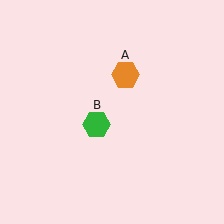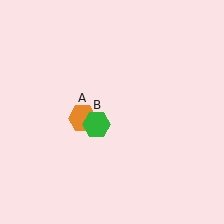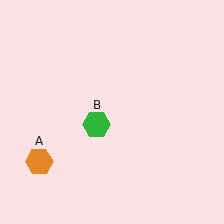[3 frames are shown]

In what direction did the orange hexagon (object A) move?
The orange hexagon (object A) moved down and to the left.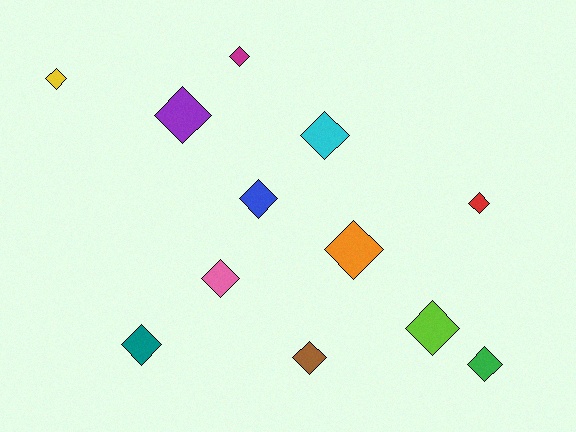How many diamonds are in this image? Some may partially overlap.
There are 12 diamonds.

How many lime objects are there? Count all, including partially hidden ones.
There is 1 lime object.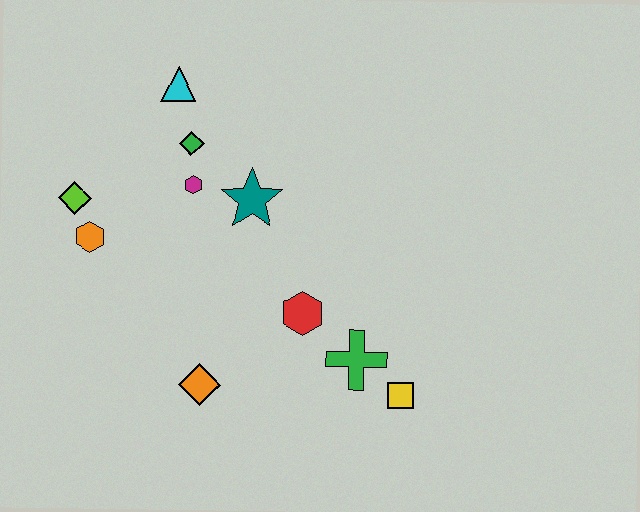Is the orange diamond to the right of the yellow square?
No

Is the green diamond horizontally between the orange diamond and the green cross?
No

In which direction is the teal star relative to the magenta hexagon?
The teal star is to the right of the magenta hexagon.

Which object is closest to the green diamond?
The magenta hexagon is closest to the green diamond.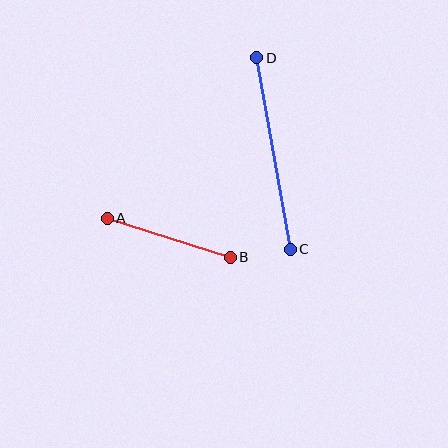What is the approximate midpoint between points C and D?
The midpoint is at approximately (273, 154) pixels.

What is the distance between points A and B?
The distance is approximately 129 pixels.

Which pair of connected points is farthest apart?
Points C and D are farthest apart.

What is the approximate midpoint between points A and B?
The midpoint is at approximately (169, 238) pixels.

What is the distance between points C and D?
The distance is approximately 194 pixels.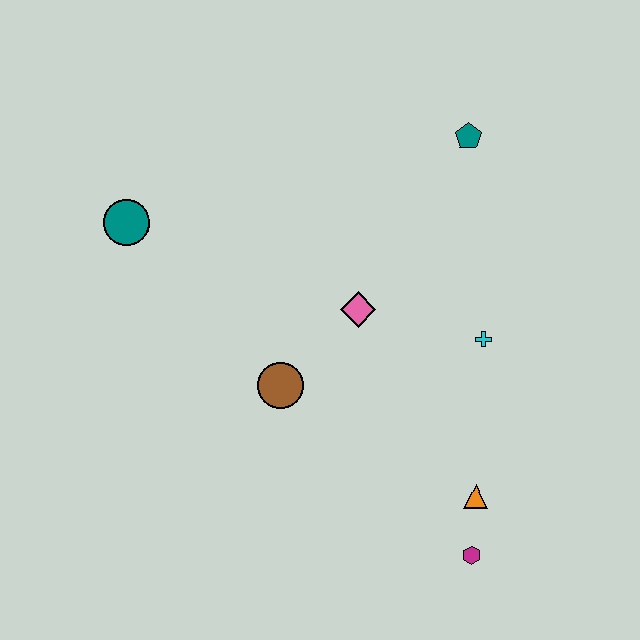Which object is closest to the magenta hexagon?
The orange triangle is closest to the magenta hexagon.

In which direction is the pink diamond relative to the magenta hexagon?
The pink diamond is above the magenta hexagon.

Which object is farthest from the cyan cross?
The teal circle is farthest from the cyan cross.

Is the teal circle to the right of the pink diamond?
No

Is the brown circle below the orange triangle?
No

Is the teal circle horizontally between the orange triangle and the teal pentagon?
No